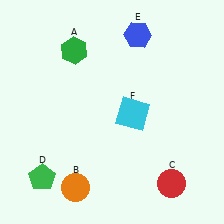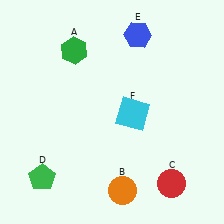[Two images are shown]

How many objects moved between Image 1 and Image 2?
1 object moved between the two images.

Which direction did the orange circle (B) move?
The orange circle (B) moved right.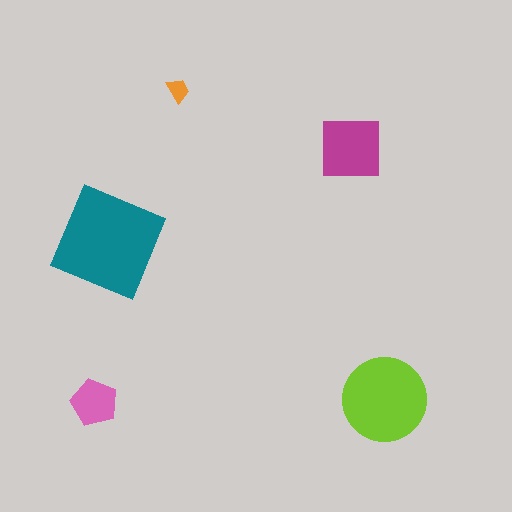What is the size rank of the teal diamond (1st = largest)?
1st.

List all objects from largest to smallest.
The teal diamond, the lime circle, the magenta square, the pink pentagon, the orange trapezoid.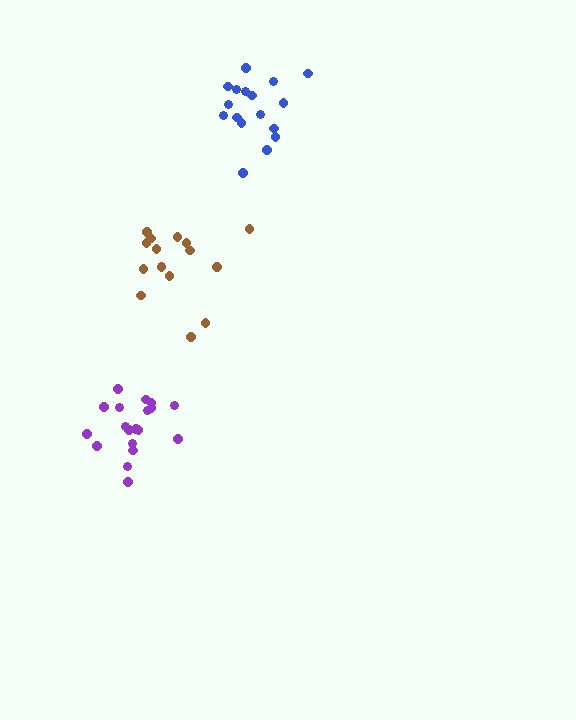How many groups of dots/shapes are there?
There are 3 groups.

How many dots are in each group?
Group 1: 17 dots, Group 2: 19 dots, Group 3: 16 dots (52 total).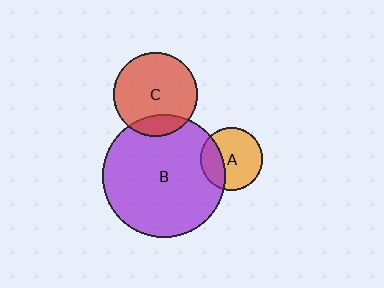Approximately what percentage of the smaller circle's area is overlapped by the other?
Approximately 30%.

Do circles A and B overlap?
Yes.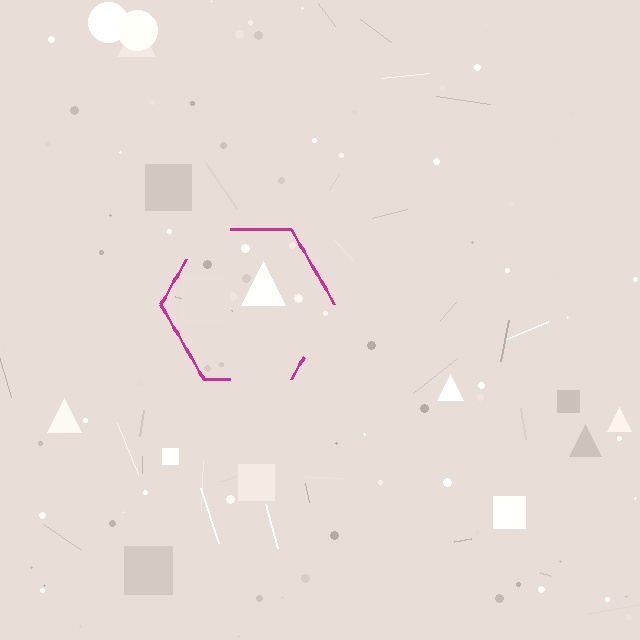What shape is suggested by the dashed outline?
The dashed outline suggests a hexagon.